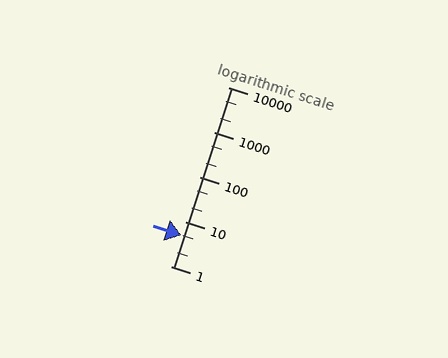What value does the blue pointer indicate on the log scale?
The pointer indicates approximately 5.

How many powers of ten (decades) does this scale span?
The scale spans 4 decades, from 1 to 10000.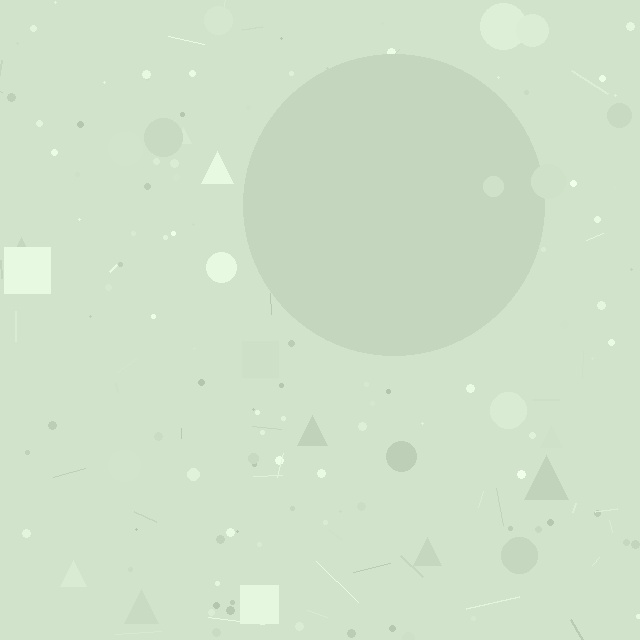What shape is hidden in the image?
A circle is hidden in the image.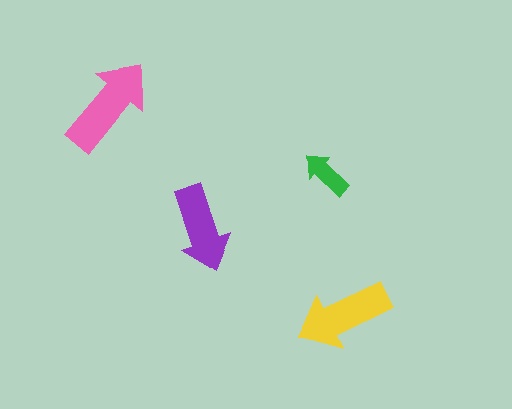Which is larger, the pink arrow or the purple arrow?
The pink one.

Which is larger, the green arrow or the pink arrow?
The pink one.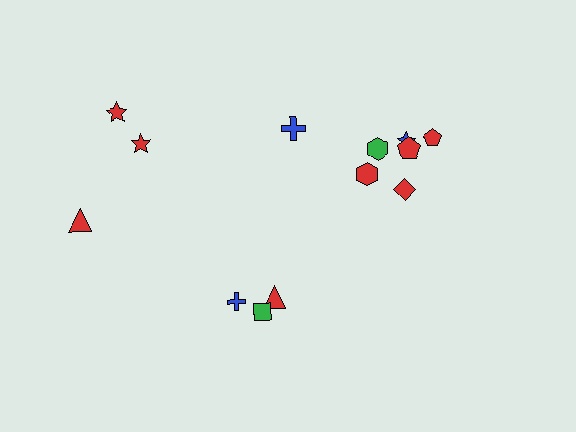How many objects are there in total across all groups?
There are 13 objects.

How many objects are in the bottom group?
There are 3 objects.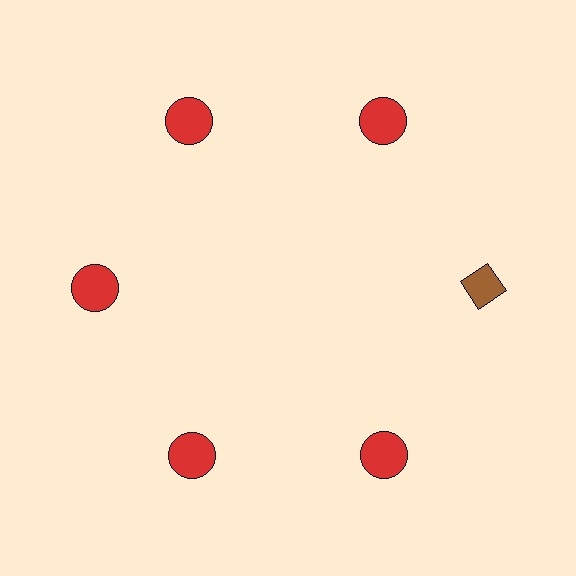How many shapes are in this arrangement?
There are 6 shapes arranged in a ring pattern.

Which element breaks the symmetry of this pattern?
The brown diamond at roughly the 3 o'clock position breaks the symmetry. All other shapes are red circles.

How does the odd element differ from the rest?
It differs in both color (brown instead of red) and shape (diamond instead of circle).